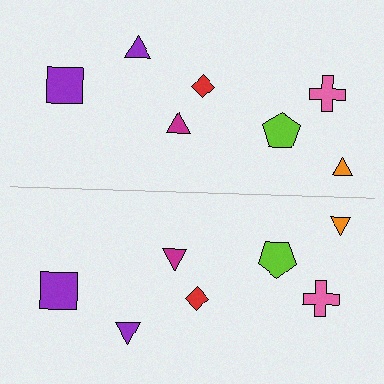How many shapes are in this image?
There are 14 shapes in this image.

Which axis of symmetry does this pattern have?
The pattern has a horizontal axis of symmetry running through the center of the image.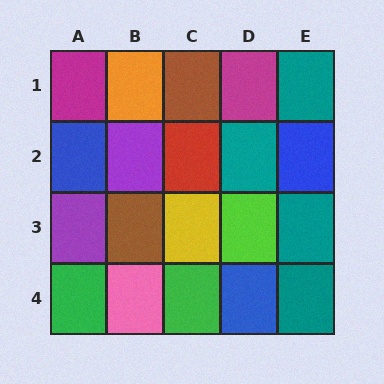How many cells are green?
2 cells are green.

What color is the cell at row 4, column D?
Blue.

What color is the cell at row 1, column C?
Brown.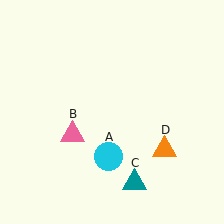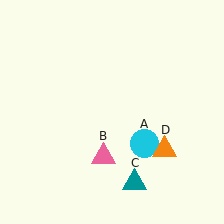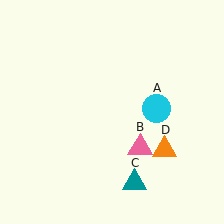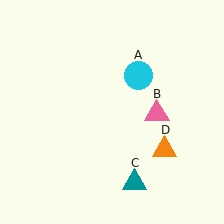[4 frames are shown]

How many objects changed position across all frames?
2 objects changed position: cyan circle (object A), pink triangle (object B).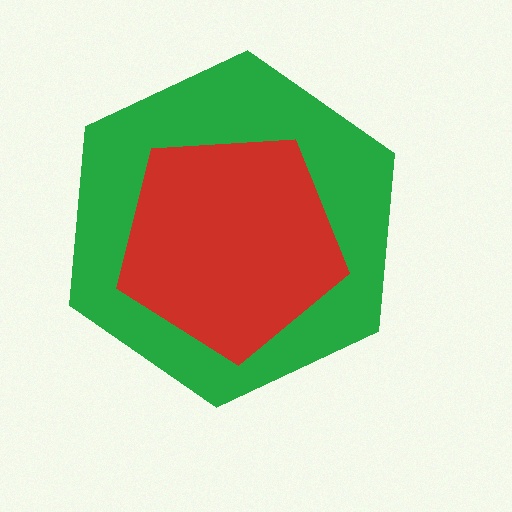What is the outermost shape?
The green hexagon.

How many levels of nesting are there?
2.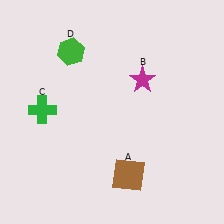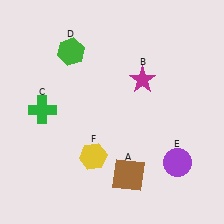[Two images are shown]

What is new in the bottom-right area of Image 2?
A purple circle (E) was added in the bottom-right area of Image 2.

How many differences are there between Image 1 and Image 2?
There are 2 differences between the two images.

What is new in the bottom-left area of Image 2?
A yellow hexagon (F) was added in the bottom-left area of Image 2.